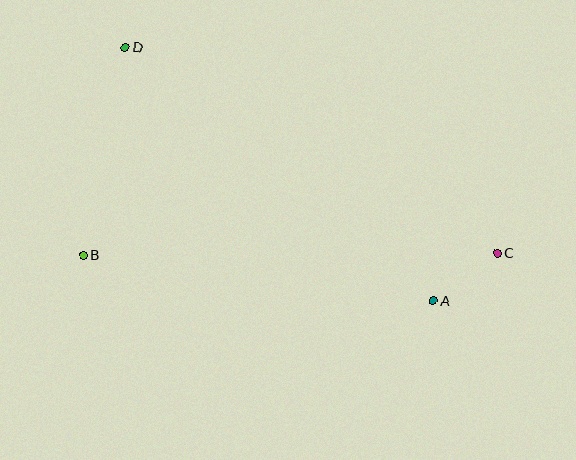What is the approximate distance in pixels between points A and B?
The distance between A and B is approximately 353 pixels.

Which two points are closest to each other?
Points A and C are closest to each other.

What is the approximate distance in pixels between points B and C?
The distance between B and C is approximately 415 pixels.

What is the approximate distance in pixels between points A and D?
The distance between A and D is approximately 399 pixels.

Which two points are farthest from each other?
Points C and D are farthest from each other.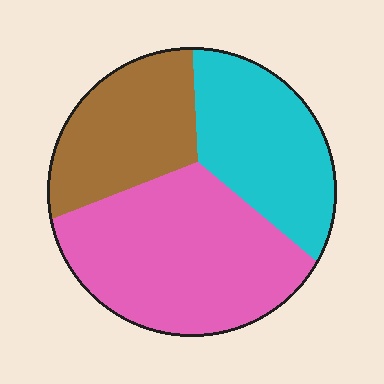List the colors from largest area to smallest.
From largest to smallest: pink, cyan, brown.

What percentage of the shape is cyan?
Cyan covers about 30% of the shape.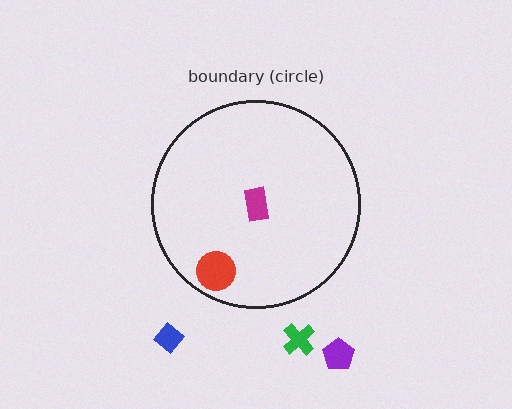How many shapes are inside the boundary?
2 inside, 3 outside.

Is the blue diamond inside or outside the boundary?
Outside.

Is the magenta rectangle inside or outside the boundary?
Inside.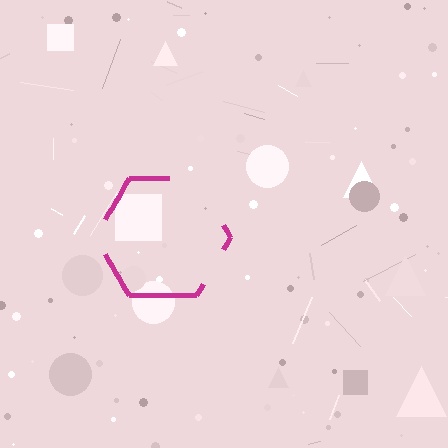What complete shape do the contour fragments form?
The contour fragments form a hexagon.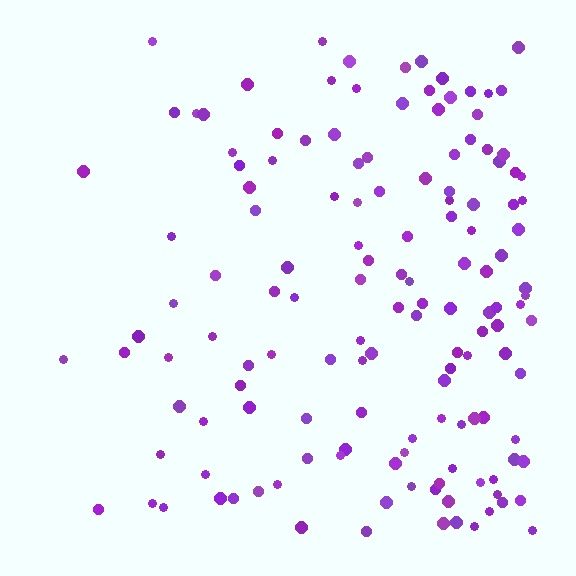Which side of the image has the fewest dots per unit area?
The left.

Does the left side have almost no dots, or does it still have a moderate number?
Still a moderate number, just noticeably fewer than the right.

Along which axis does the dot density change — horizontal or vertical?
Horizontal.